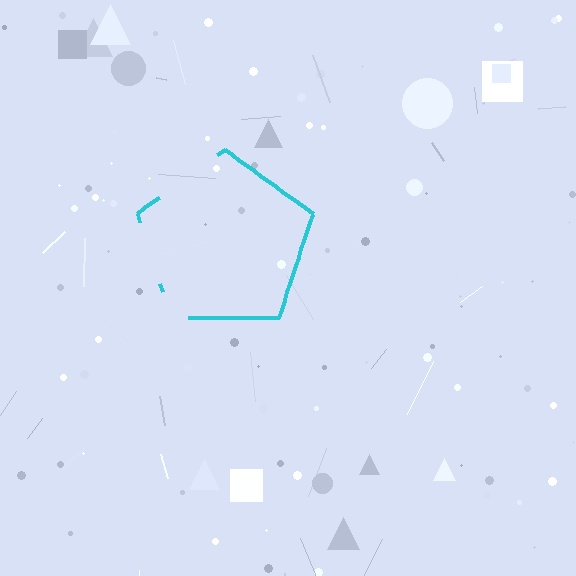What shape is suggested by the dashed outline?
The dashed outline suggests a pentagon.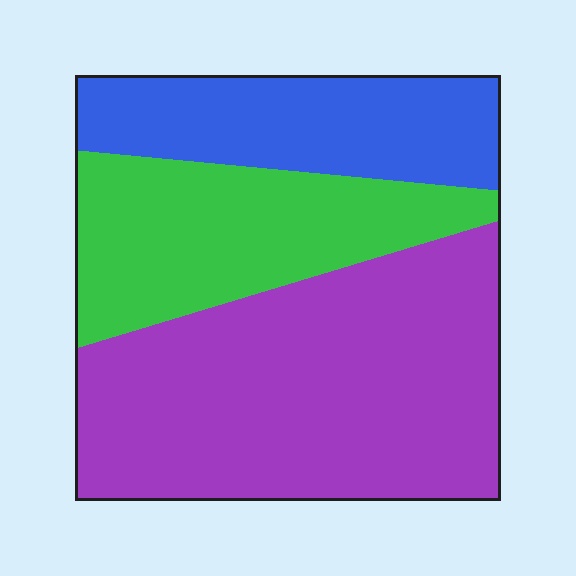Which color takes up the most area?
Purple, at roughly 50%.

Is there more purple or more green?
Purple.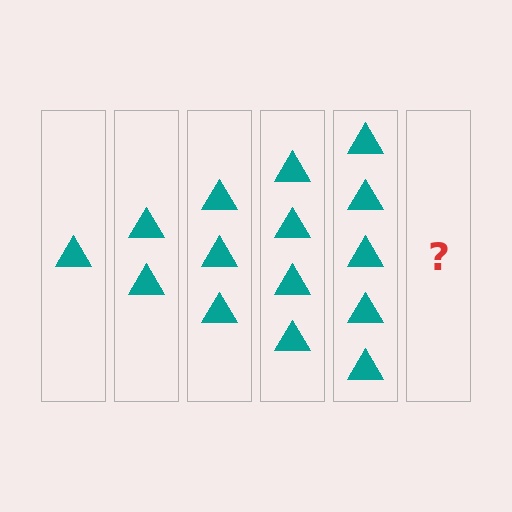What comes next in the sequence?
The next element should be 6 triangles.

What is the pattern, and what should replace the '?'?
The pattern is that each step adds one more triangle. The '?' should be 6 triangles.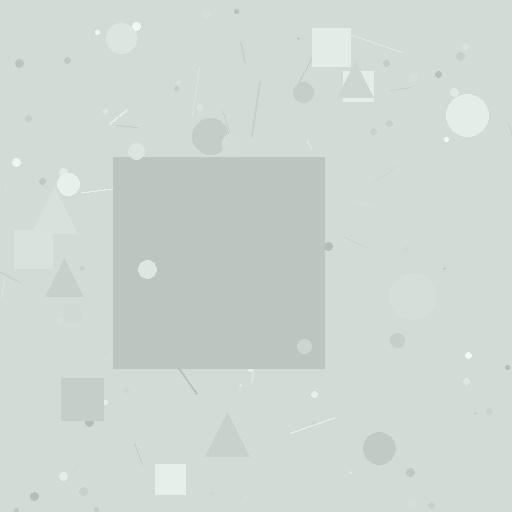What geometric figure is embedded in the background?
A square is embedded in the background.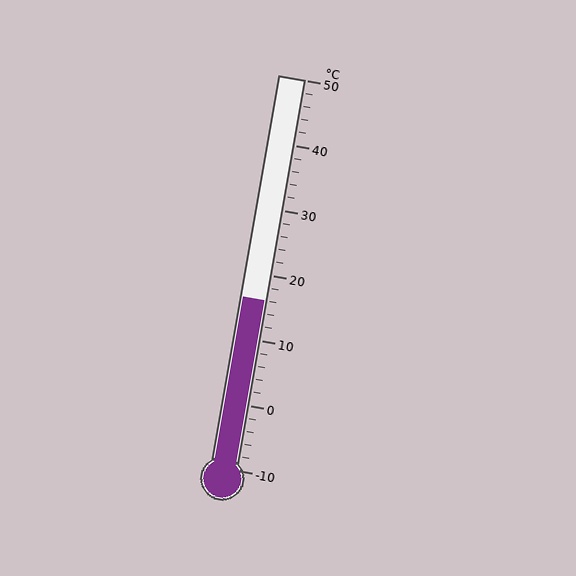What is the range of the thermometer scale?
The thermometer scale ranges from -10°C to 50°C.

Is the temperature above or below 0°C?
The temperature is above 0°C.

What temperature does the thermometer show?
The thermometer shows approximately 16°C.